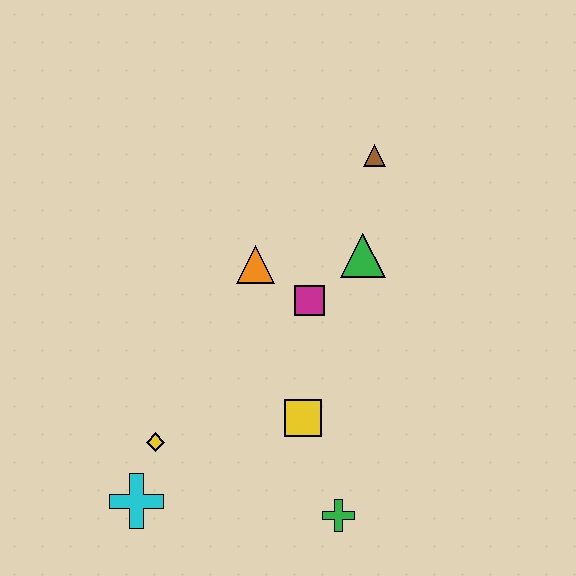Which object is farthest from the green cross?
The brown triangle is farthest from the green cross.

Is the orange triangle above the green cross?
Yes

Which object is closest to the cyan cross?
The yellow diamond is closest to the cyan cross.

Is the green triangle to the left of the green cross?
No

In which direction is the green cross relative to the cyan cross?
The green cross is to the right of the cyan cross.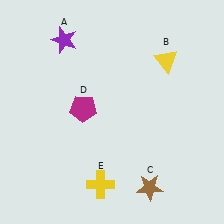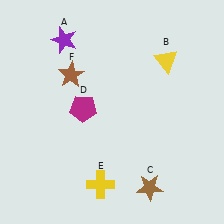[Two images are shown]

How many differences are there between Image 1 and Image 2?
There is 1 difference between the two images.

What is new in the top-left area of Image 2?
A brown star (F) was added in the top-left area of Image 2.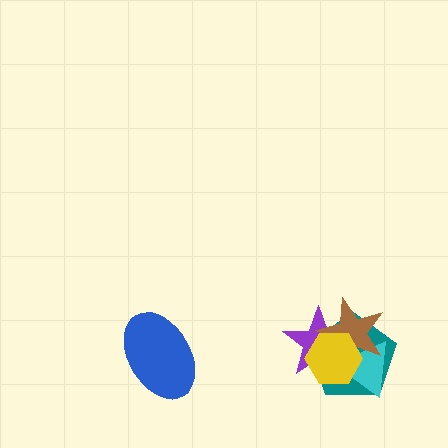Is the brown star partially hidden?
Yes, it is partially covered by another shape.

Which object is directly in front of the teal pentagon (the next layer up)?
The cyan triangle is directly in front of the teal pentagon.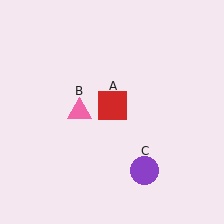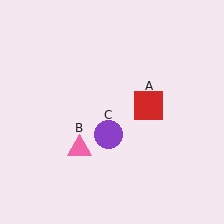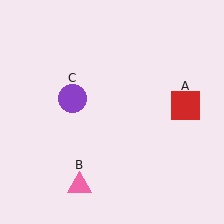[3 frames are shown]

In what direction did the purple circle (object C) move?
The purple circle (object C) moved up and to the left.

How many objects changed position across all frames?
3 objects changed position: red square (object A), pink triangle (object B), purple circle (object C).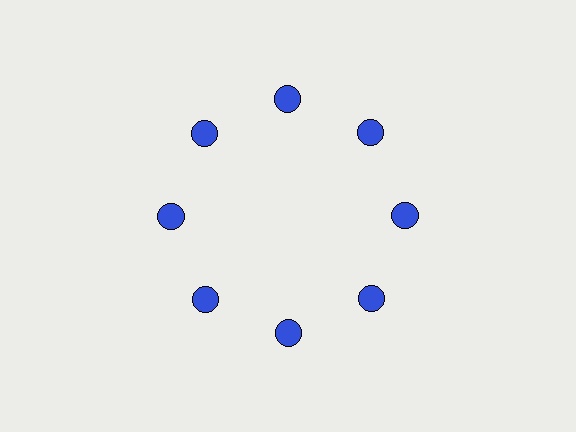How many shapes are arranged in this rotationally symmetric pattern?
There are 8 shapes, arranged in 8 groups of 1.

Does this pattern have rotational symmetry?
Yes, this pattern has 8-fold rotational symmetry. It looks the same after rotating 45 degrees around the center.